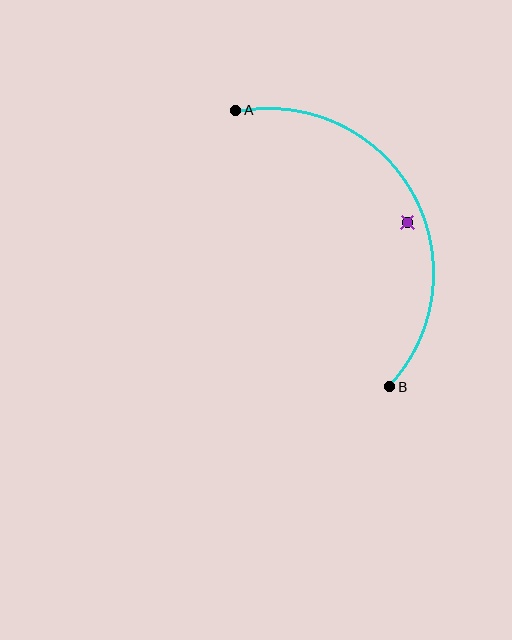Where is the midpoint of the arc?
The arc midpoint is the point on the curve farthest from the straight line joining A and B. It sits to the right of that line.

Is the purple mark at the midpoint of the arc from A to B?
No — the purple mark does not lie on the arc at all. It sits slightly inside the curve.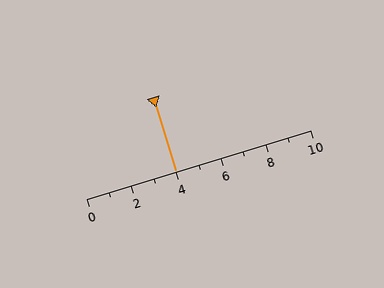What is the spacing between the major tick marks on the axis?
The major ticks are spaced 2 apart.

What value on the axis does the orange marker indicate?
The marker indicates approximately 4.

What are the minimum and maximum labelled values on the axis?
The axis runs from 0 to 10.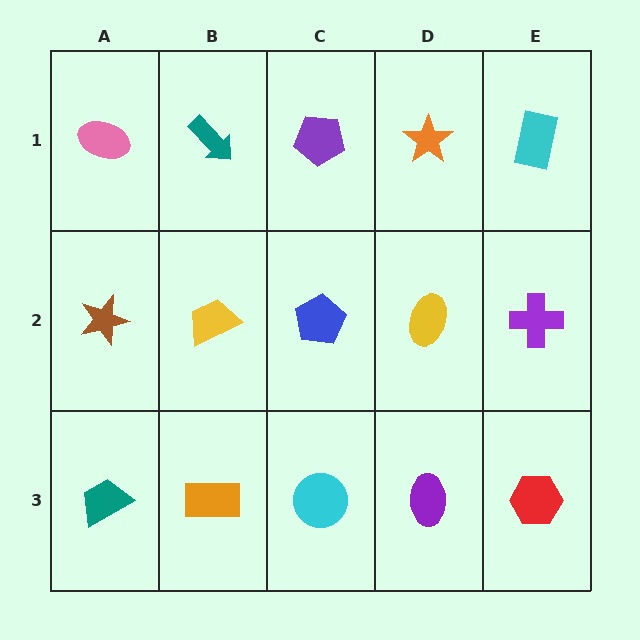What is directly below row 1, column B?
A yellow trapezoid.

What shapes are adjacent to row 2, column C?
A purple pentagon (row 1, column C), a cyan circle (row 3, column C), a yellow trapezoid (row 2, column B), a yellow ellipse (row 2, column D).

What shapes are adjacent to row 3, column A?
A brown star (row 2, column A), an orange rectangle (row 3, column B).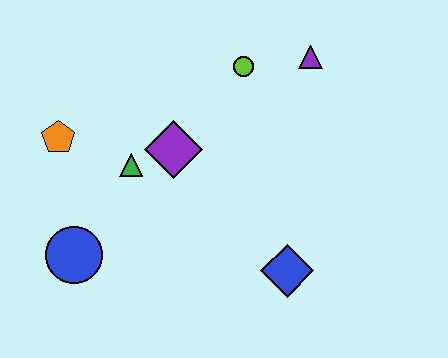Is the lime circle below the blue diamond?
No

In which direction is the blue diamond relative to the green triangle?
The blue diamond is to the right of the green triangle.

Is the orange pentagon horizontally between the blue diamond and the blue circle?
No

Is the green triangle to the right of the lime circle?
No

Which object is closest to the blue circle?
The green triangle is closest to the blue circle.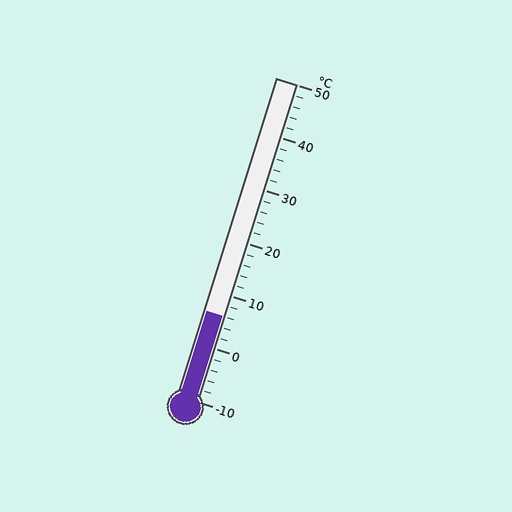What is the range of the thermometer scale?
The thermometer scale ranges from -10°C to 50°C.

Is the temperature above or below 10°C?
The temperature is below 10°C.